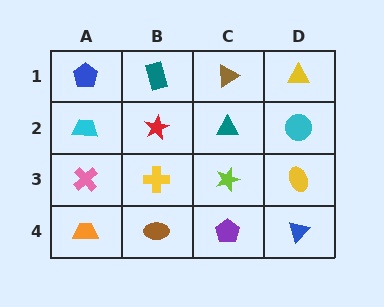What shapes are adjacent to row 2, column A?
A blue pentagon (row 1, column A), a pink cross (row 3, column A), a red star (row 2, column B).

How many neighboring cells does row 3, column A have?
3.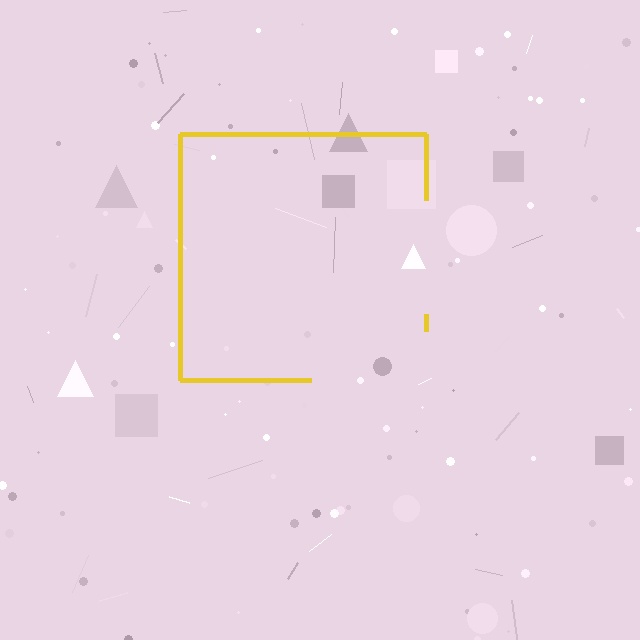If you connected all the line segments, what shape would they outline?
They would outline a square.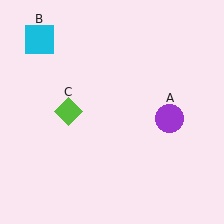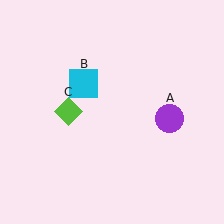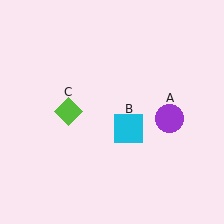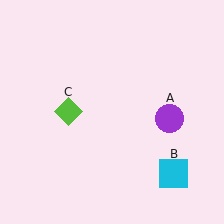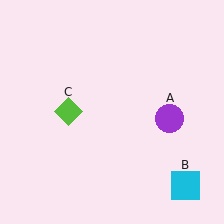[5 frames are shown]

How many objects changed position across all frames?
1 object changed position: cyan square (object B).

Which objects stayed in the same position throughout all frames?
Purple circle (object A) and lime diamond (object C) remained stationary.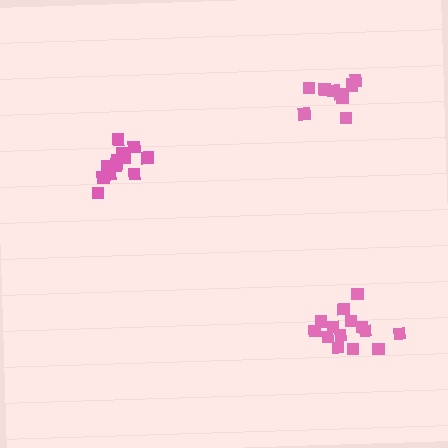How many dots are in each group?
Group 1: 14 dots, Group 2: 13 dots, Group 3: 11 dots (38 total).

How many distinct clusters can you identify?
There are 3 distinct clusters.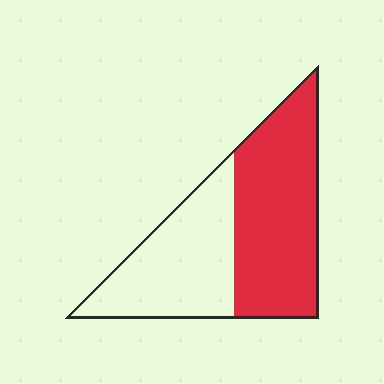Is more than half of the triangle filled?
Yes.